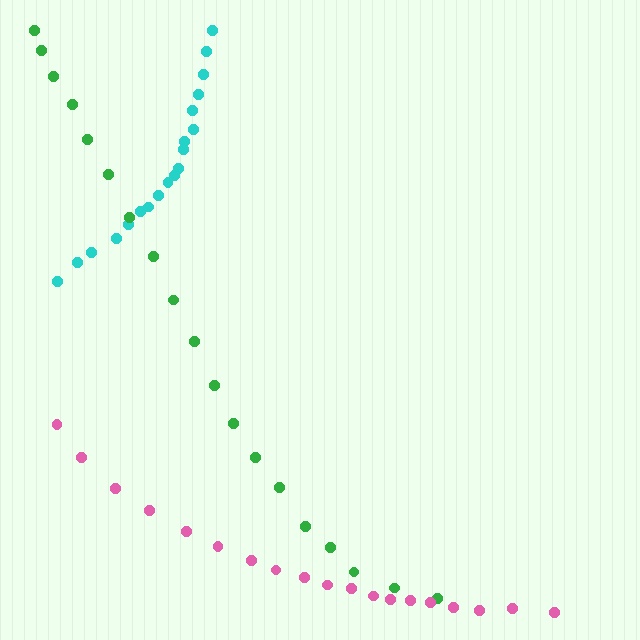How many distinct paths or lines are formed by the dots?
There are 3 distinct paths.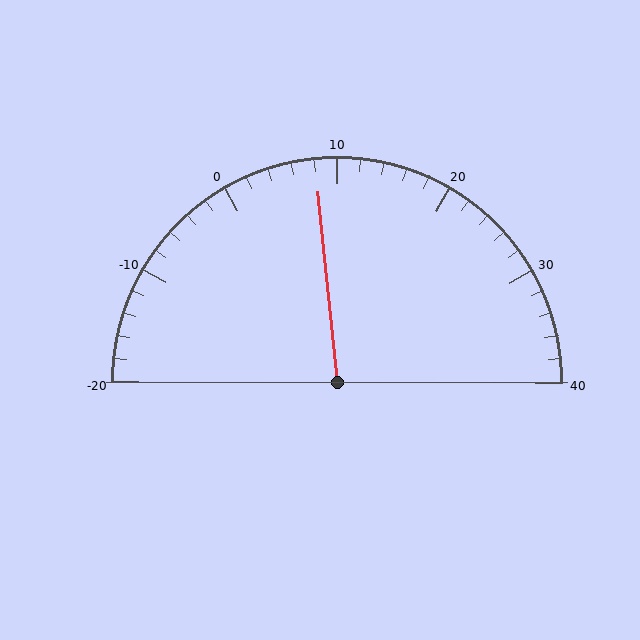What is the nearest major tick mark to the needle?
The nearest major tick mark is 10.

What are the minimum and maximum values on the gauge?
The gauge ranges from -20 to 40.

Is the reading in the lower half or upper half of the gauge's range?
The reading is in the lower half of the range (-20 to 40).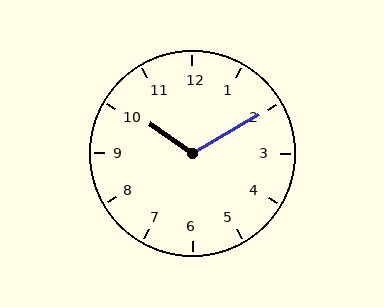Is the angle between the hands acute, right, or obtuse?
It is obtuse.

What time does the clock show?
10:10.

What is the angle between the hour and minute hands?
Approximately 115 degrees.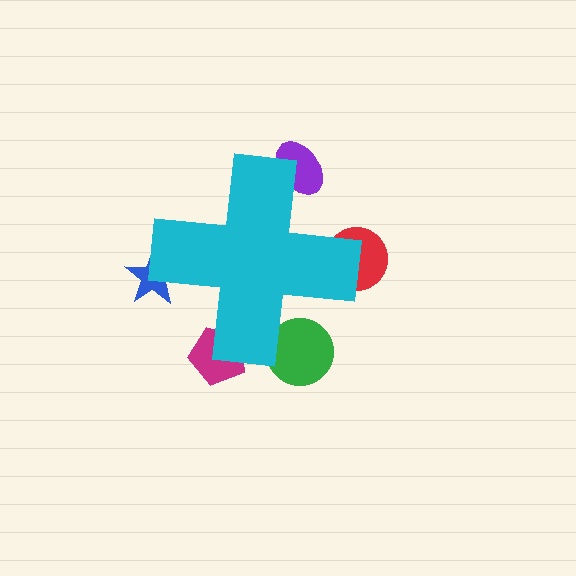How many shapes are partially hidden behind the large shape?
5 shapes are partially hidden.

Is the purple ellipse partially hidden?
Yes, the purple ellipse is partially hidden behind the cyan cross.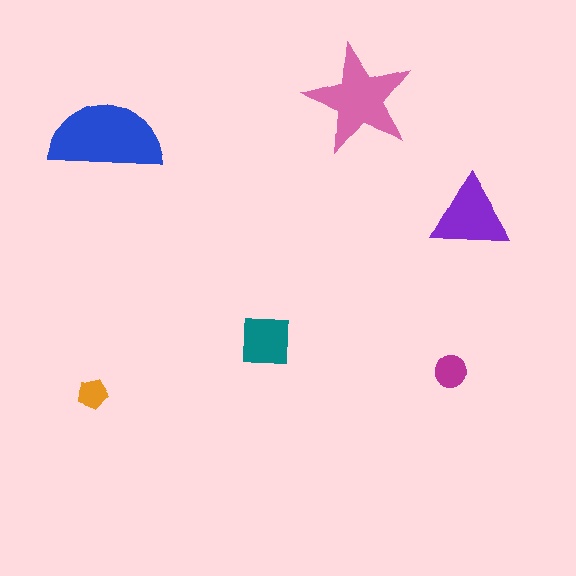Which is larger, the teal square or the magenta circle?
The teal square.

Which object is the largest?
The blue semicircle.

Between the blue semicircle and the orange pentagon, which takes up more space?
The blue semicircle.